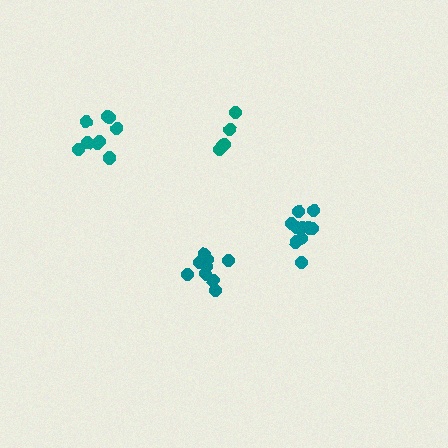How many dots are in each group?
Group 1: 11 dots, Group 2: 9 dots, Group 3: 9 dots, Group 4: 5 dots (34 total).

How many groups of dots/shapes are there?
There are 4 groups.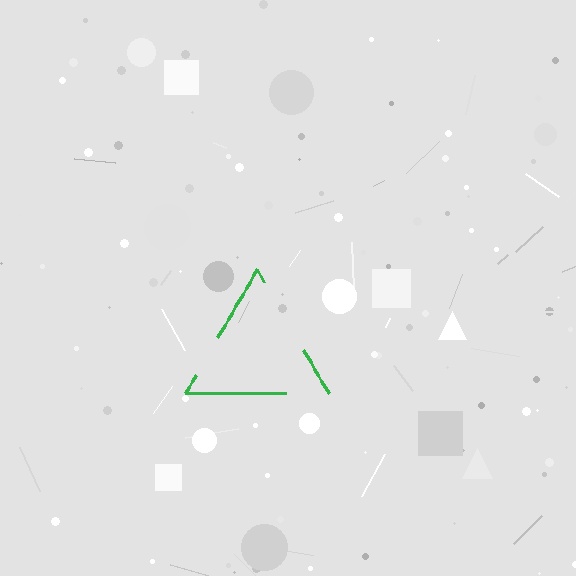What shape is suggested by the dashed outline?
The dashed outline suggests a triangle.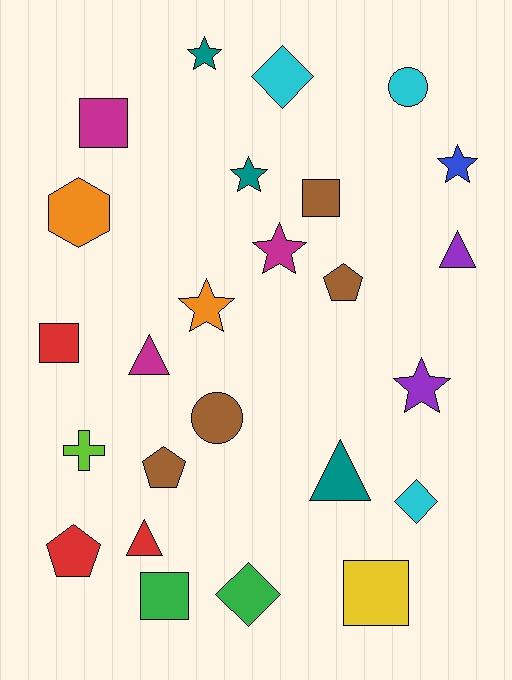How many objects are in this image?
There are 25 objects.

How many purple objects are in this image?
There are 2 purple objects.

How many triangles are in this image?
There are 4 triangles.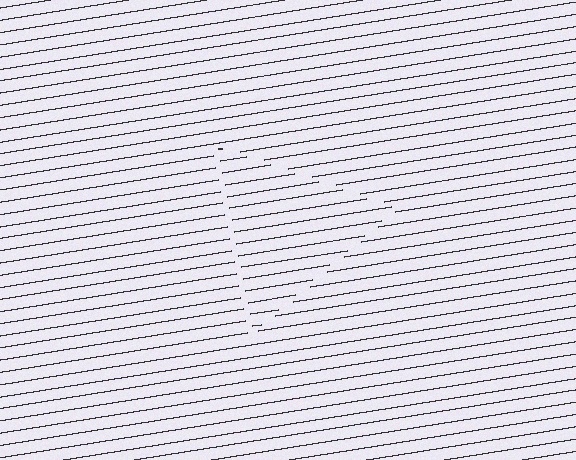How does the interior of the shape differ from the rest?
The interior of the shape contains the same grating, shifted by half a period — the contour is defined by the phase discontinuity where line-ends from the inner and outer gratings abut.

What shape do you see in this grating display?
An illusory triangle. The interior of the shape contains the same grating, shifted by half a period — the contour is defined by the phase discontinuity where line-ends from the inner and outer gratings abut.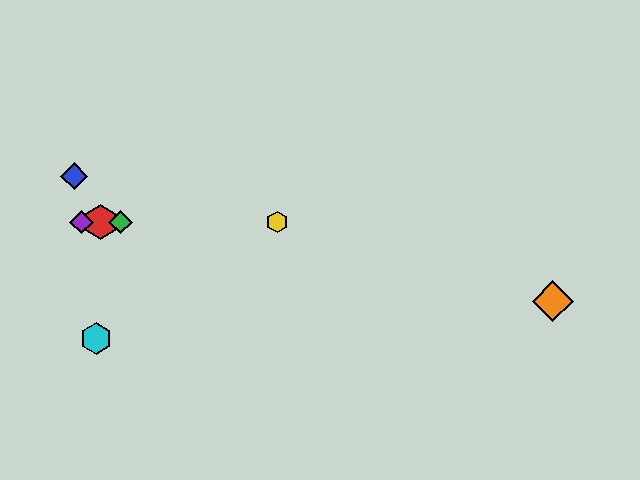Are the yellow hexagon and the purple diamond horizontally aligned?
Yes, both are at y≈222.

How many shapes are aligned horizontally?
4 shapes (the red hexagon, the green diamond, the yellow hexagon, the purple diamond) are aligned horizontally.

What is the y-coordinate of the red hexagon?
The red hexagon is at y≈222.